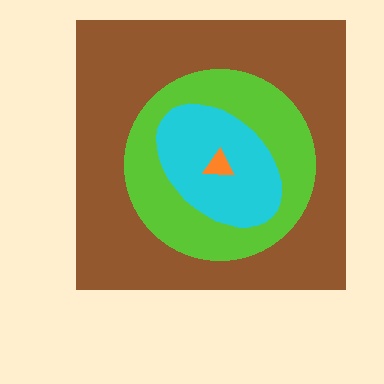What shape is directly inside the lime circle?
The cyan ellipse.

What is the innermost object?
The orange triangle.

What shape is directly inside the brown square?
The lime circle.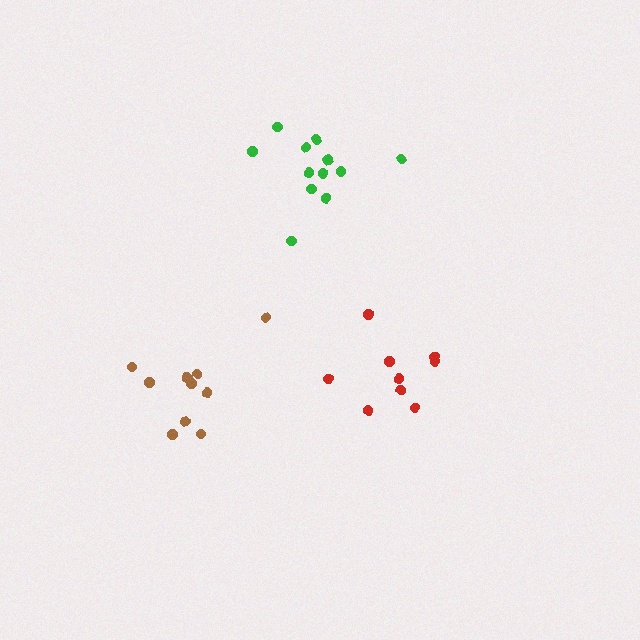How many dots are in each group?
Group 1: 9 dots, Group 2: 12 dots, Group 3: 10 dots (31 total).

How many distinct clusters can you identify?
There are 3 distinct clusters.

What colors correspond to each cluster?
The clusters are colored: red, green, brown.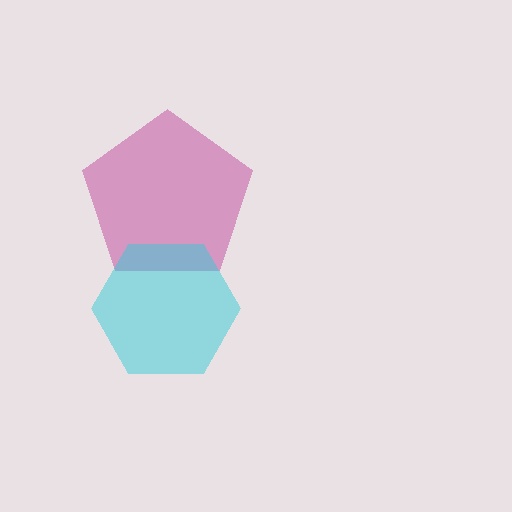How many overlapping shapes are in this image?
There are 2 overlapping shapes in the image.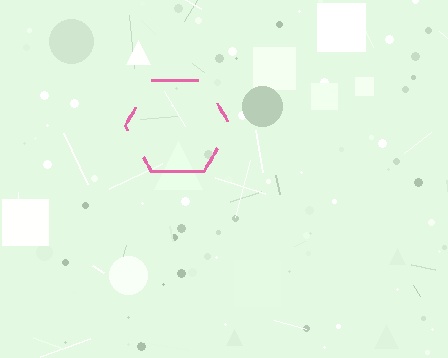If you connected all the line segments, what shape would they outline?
They would outline a hexagon.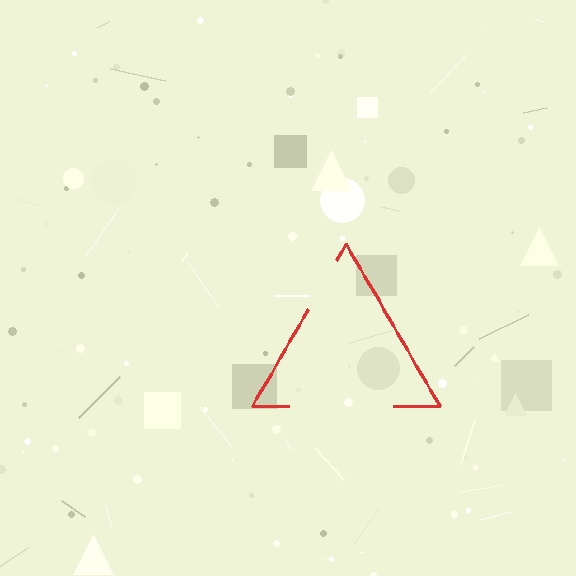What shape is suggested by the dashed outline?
The dashed outline suggests a triangle.